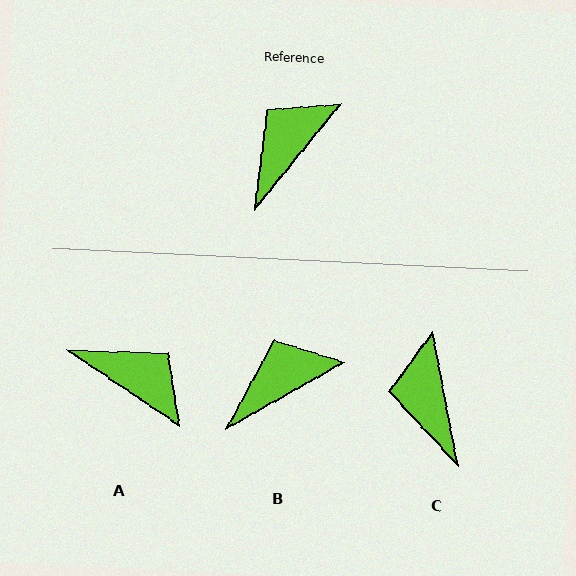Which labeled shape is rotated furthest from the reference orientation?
A, about 85 degrees away.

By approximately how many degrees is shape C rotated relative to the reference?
Approximately 50 degrees counter-clockwise.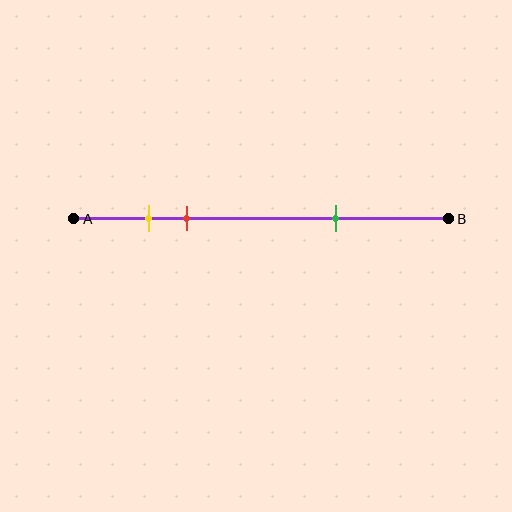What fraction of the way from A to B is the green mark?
The green mark is approximately 70% (0.7) of the way from A to B.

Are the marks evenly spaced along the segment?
No, the marks are not evenly spaced.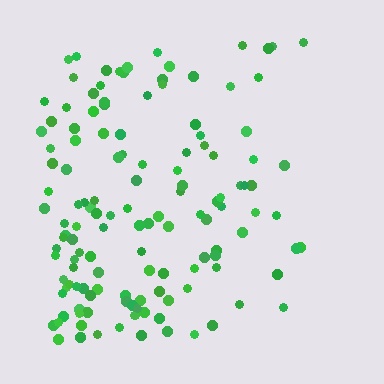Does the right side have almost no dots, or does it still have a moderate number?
Still a moderate number, just noticeably fewer than the left.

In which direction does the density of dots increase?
From right to left, with the left side densest.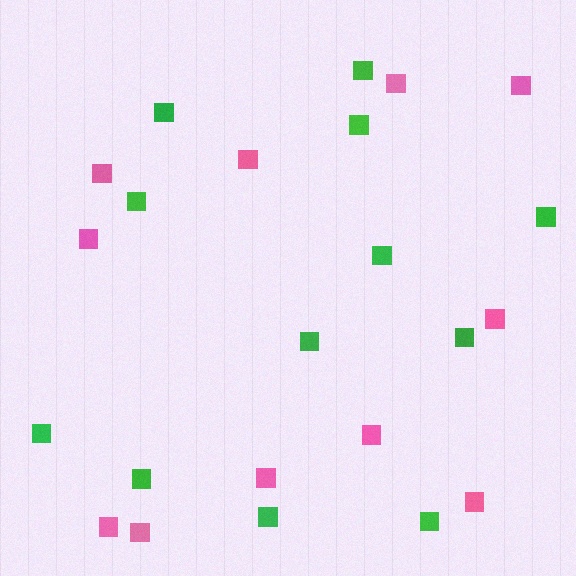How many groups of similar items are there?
There are 2 groups: one group of pink squares (11) and one group of green squares (12).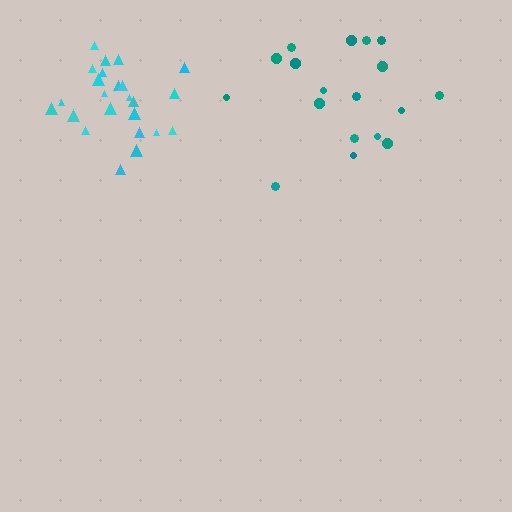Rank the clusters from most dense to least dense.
cyan, teal.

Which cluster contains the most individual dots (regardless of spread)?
Cyan (24).